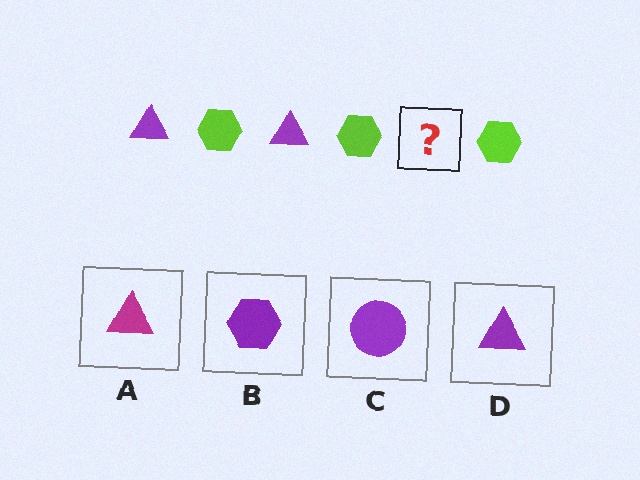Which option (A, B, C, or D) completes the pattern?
D.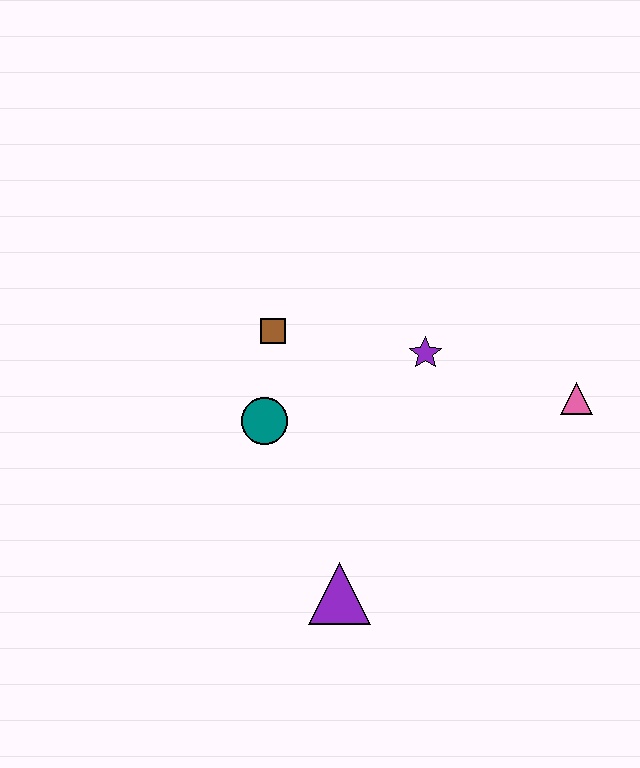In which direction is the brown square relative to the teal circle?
The brown square is above the teal circle.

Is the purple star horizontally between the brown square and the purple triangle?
No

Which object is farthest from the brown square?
The pink triangle is farthest from the brown square.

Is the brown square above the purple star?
Yes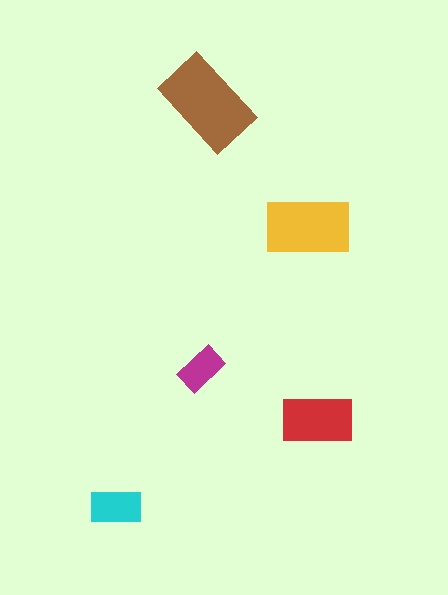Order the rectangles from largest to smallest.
the brown one, the yellow one, the red one, the cyan one, the magenta one.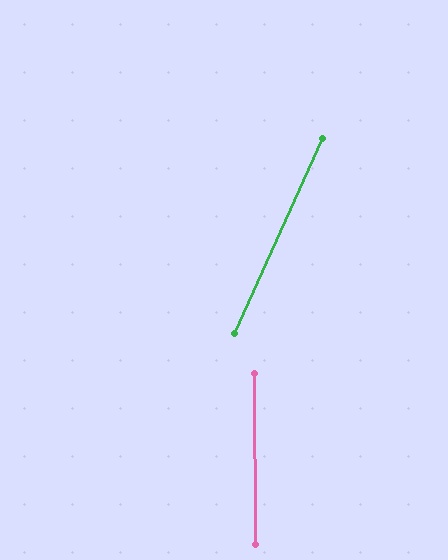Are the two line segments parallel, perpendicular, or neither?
Neither parallel nor perpendicular — they differ by about 25°.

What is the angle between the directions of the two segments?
Approximately 25 degrees.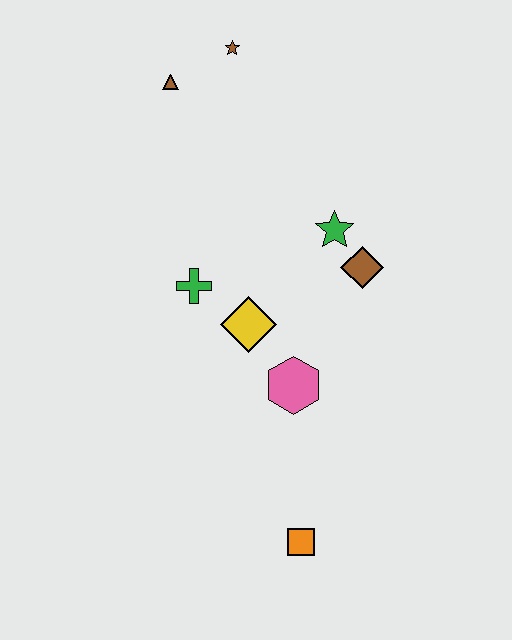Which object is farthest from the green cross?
The orange square is farthest from the green cross.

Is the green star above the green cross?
Yes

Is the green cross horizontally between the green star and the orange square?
No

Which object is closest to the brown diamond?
The green star is closest to the brown diamond.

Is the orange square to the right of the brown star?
Yes